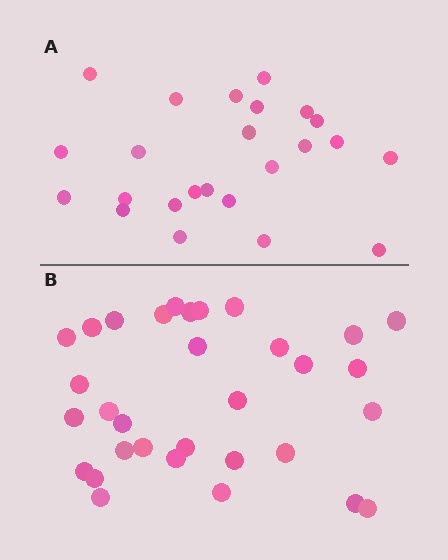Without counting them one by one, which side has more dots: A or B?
Region B (the bottom region) has more dots.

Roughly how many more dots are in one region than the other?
Region B has roughly 8 or so more dots than region A.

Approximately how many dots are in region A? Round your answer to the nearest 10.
About 20 dots. (The exact count is 24, which rounds to 20.)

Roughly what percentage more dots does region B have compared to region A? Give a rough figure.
About 35% more.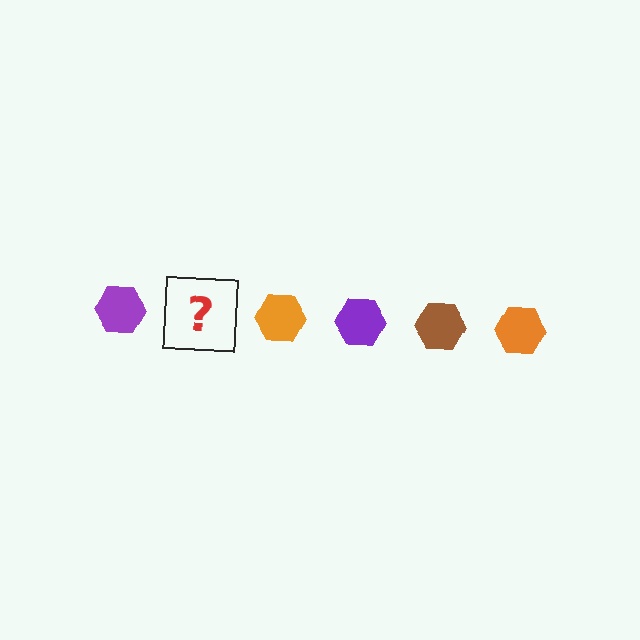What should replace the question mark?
The question mark should be replaced with a brown hexagon.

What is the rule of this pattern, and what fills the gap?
The rule is that the pattern cycles through purple, brown, orange hexagons. The gap should be filled with a brown hexagon.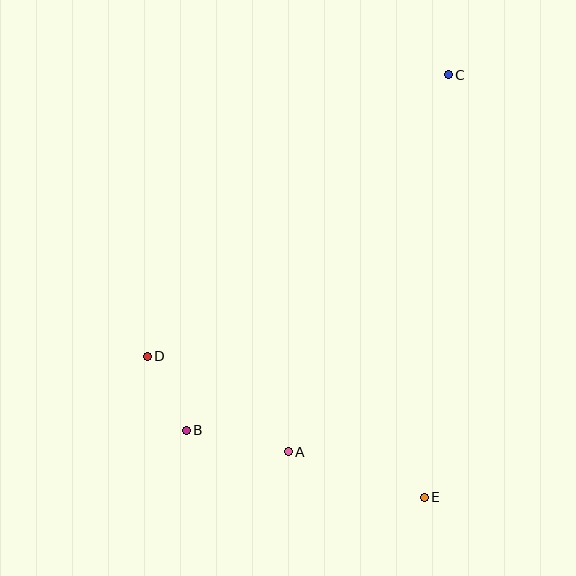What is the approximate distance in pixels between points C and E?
The distance between C and E is approximately 423 pixels.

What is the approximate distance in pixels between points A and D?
The distance between A and D is approximately 170 pixels.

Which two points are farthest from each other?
Points B and C are farthest from each other.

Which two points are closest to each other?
Points B and D are closest to each other.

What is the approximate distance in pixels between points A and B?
The distance between A and B is approximately 104 pixels.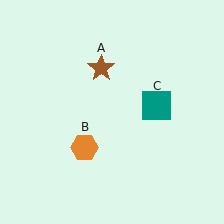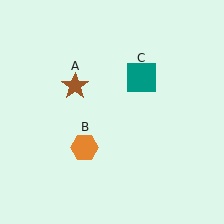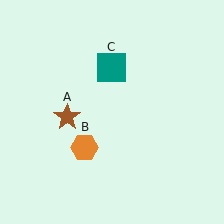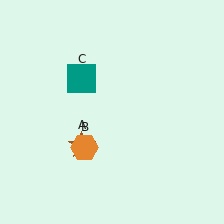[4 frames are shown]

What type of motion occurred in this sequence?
The brown star (object A), teal square (object C) rotated counterclockwise around the center of the scene.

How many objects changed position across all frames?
2 objects changed position: brown star (object A), teal square (object C).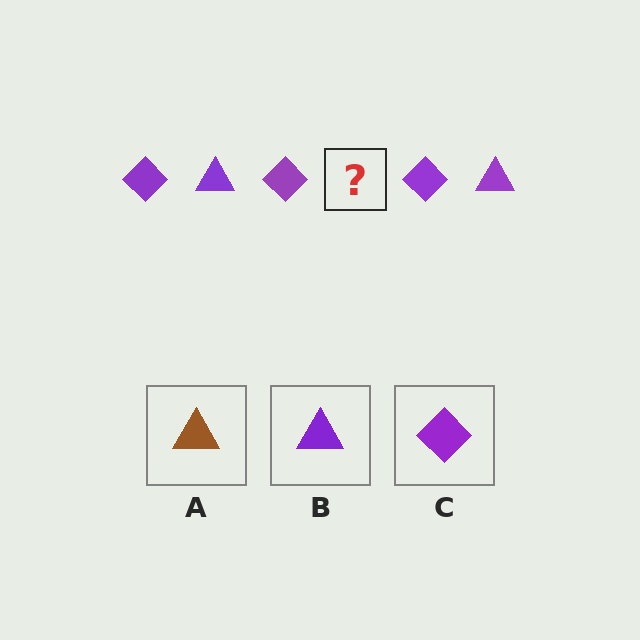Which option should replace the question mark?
Option B.